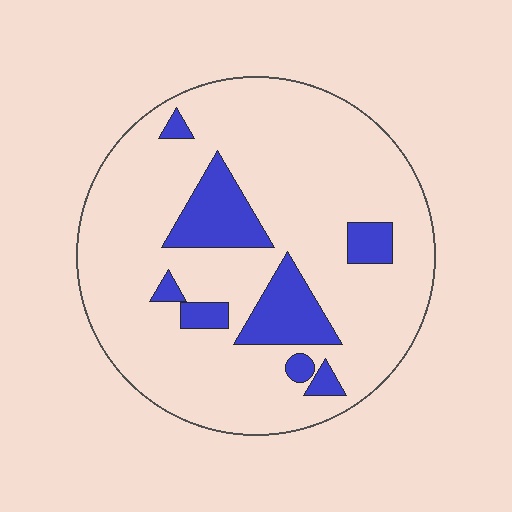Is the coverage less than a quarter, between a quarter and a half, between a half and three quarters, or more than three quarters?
Less than a quarter.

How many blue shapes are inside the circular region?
8.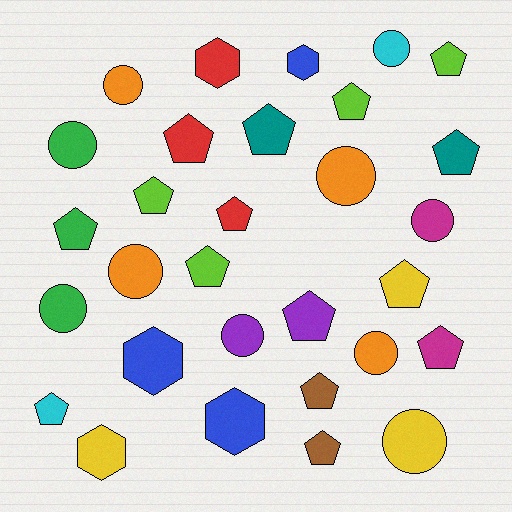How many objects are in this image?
There are 30 objects.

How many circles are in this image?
There are 10 circles.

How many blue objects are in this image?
There are 3 blue objects.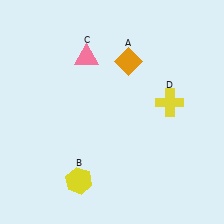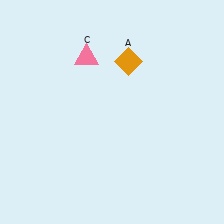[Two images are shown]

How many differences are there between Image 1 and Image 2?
There are 2 differences between the two images.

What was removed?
The yellow hexagon (B), the yellow cross (D) were removed in Image 2.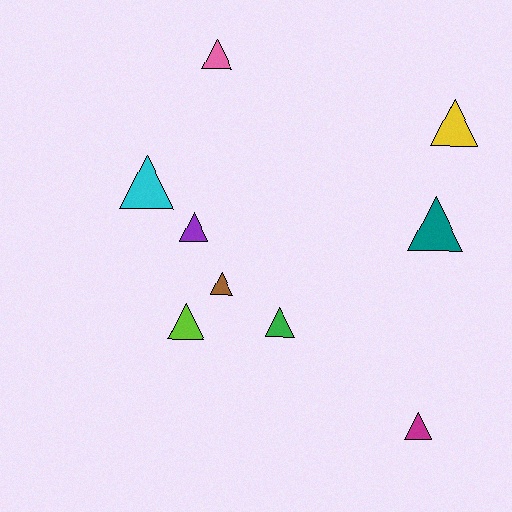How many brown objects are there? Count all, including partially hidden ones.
There is 1 brown object.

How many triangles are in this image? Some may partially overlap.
There are 9 triangles.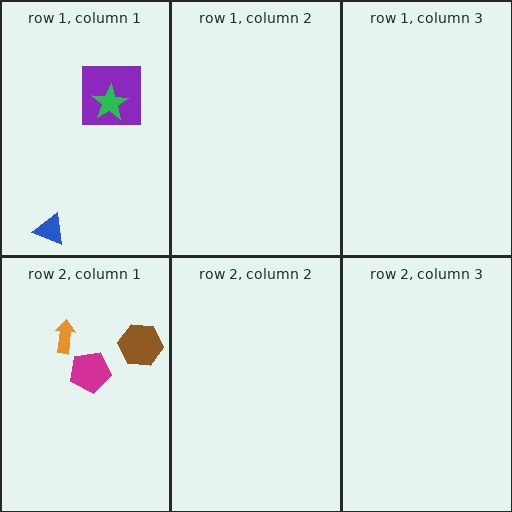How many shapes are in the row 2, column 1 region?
3.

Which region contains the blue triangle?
The row 1, column 1 region.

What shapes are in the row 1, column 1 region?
The purple square, the green star, the blue triangle.